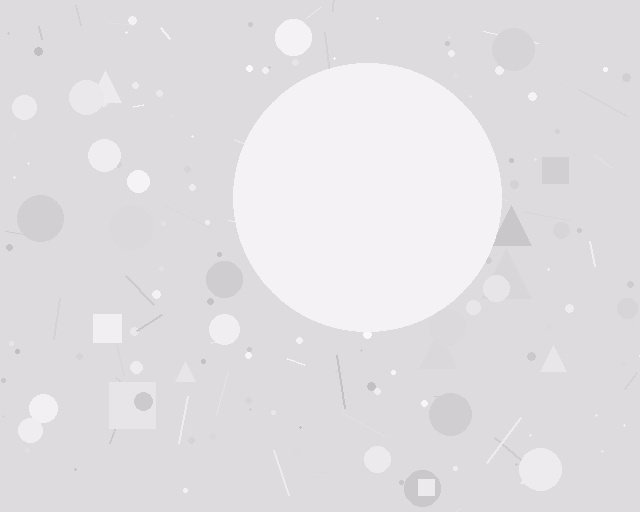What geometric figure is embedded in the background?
A circle is embedded in the background.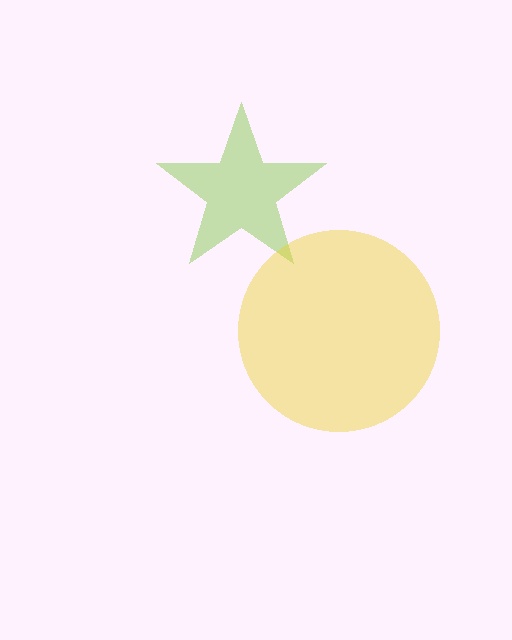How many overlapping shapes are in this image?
There are 2 overlapping shapes in the image.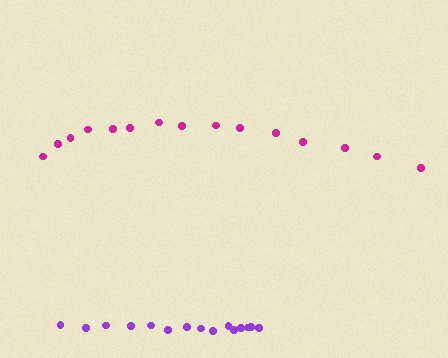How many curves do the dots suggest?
There are 2 distinct paths.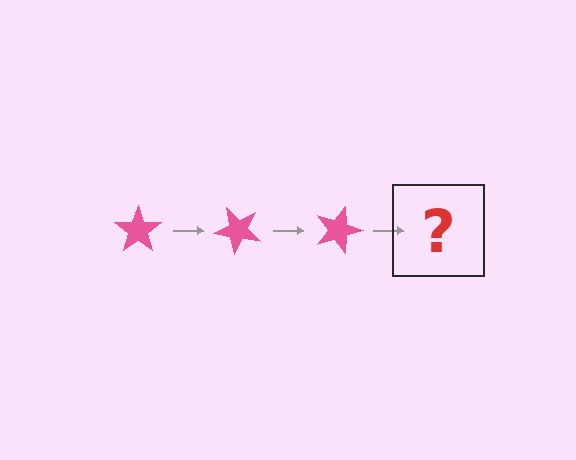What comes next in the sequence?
The next element should be a pink star rotated 135 degrees.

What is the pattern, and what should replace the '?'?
The pattern is that the star rotates 45 degrees each step. The '?' should be a pink star rotated 135 degrees.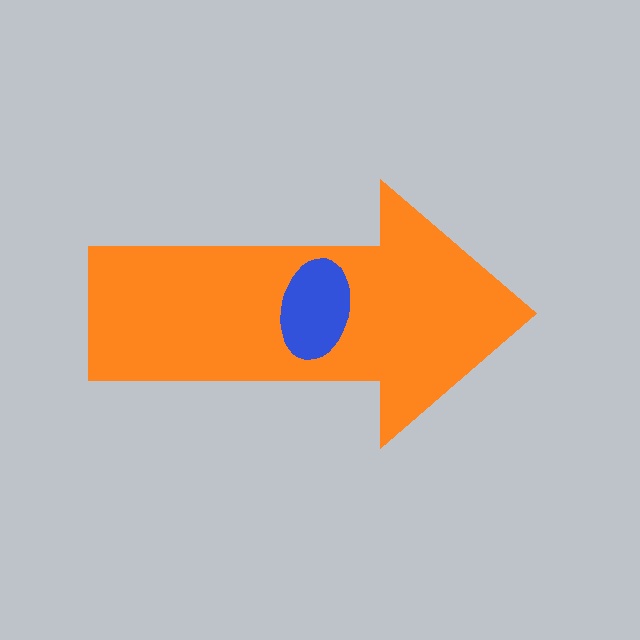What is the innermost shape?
The blue ellipse.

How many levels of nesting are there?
2.